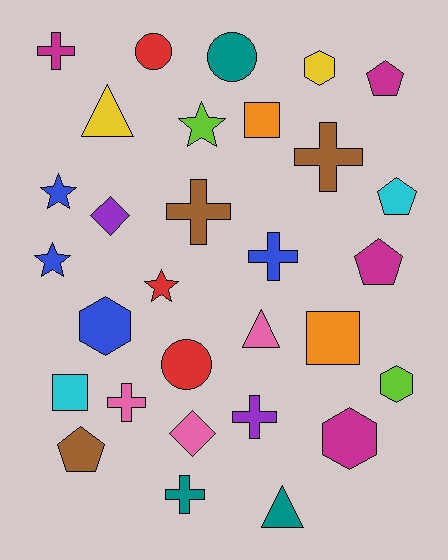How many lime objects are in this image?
There are 2 lime objects.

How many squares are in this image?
There are 3 squares.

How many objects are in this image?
There are 30 objects.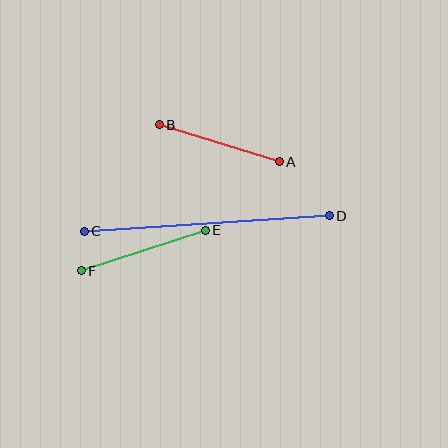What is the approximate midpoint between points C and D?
The midpoint is at approximately (207, 223) pixels.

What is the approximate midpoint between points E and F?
The midpoint is at approximately (143, 251) pixels.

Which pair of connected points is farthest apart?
Points C and D are farthest apart.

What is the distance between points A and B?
The distance is approximately 125 pixels.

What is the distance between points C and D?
The distance is approximately 245 pixels.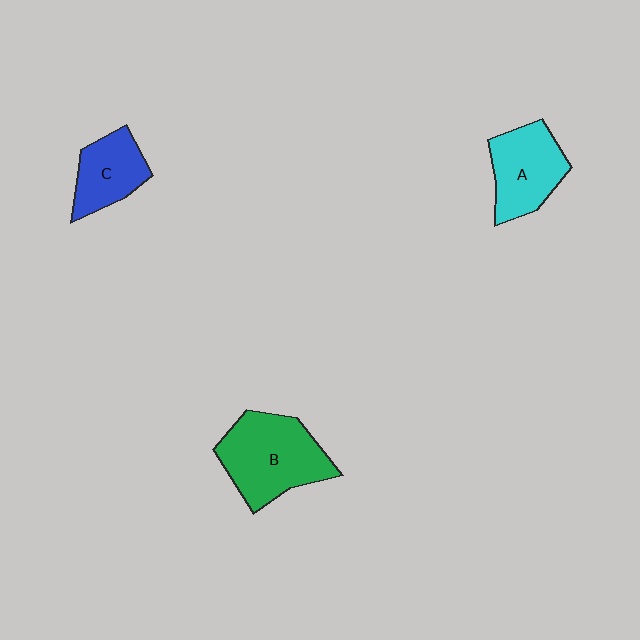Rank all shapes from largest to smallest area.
From largest to smallest: B (green), A (cyan), C (blue).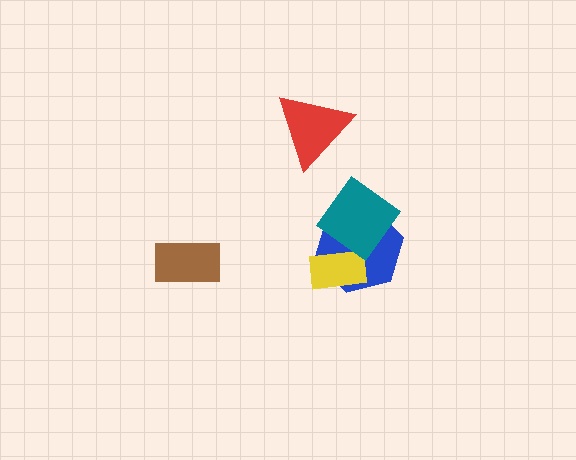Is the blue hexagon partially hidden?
Yes, it is partially covered by another shape.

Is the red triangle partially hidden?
No, no other shape covers it.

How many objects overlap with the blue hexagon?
2 objects overlap with the blue hexagon.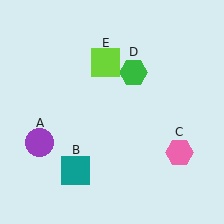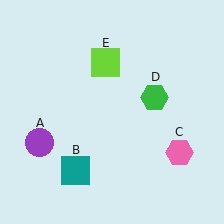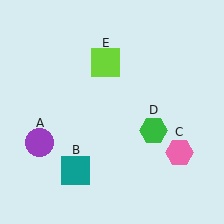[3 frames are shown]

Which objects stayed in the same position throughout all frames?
Purple circle (object A) and teal square (object B) and pink hexagon (object C) and lime square (object E) remained stationary.